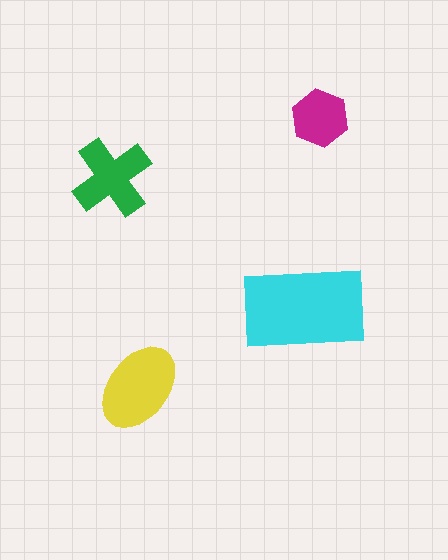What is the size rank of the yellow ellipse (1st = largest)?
2nd.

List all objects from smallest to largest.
The magenta hexagon, the green cross, the yellow ellipse, the cyan rectangle.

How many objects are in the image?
There are 4 objects in the image.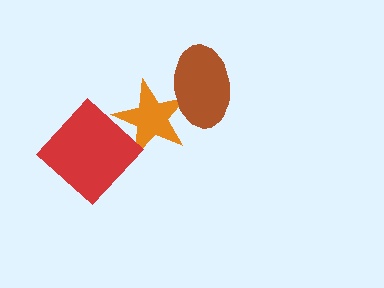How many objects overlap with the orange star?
2 objects overlap with the orange star.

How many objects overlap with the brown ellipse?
1 object overlaps with the brown ellipse.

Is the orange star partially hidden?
Yes, it is partially covered by another shape.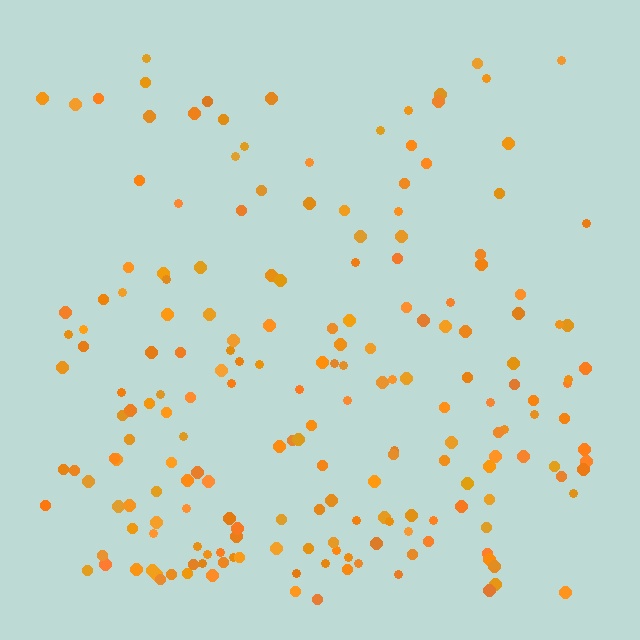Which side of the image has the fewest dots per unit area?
The top.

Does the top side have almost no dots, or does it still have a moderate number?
Still a moderate number, just noticeably fewer than the bottom.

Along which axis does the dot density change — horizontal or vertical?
Vertical.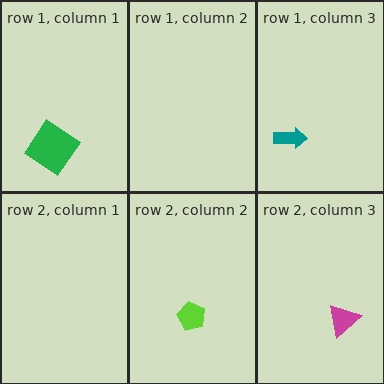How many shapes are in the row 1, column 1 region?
1.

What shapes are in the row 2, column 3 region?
The magenta triangle.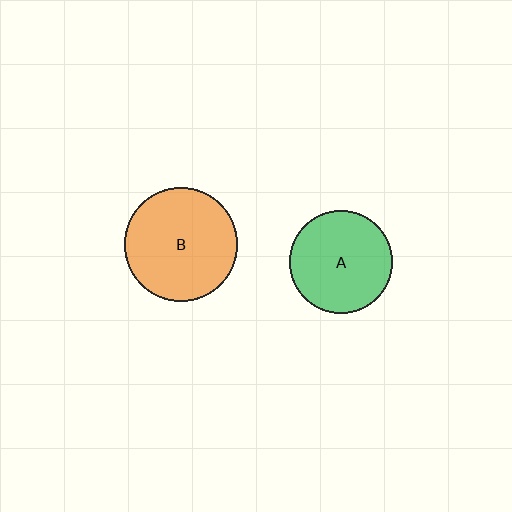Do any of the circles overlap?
No, none of the circles overlap.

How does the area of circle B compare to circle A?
Approximately 1.2 times.